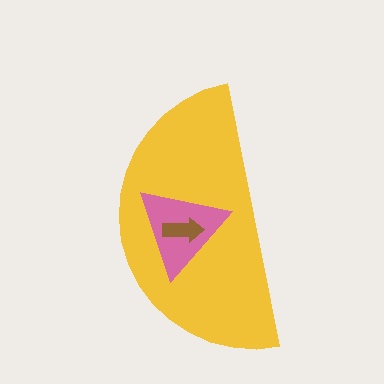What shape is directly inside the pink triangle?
The brown arrow.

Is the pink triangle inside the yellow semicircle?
Yes.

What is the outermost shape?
The yellow semicircle.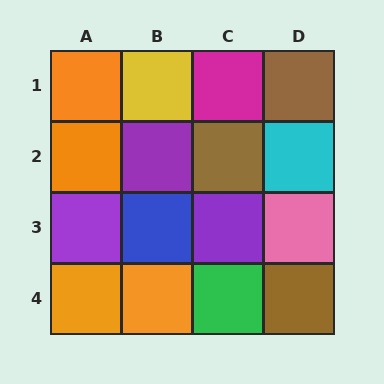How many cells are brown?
3 cells are brown.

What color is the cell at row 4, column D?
Brown.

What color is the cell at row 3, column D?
Pink.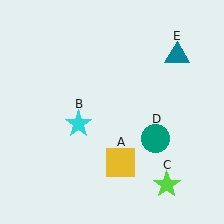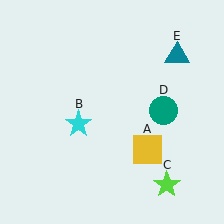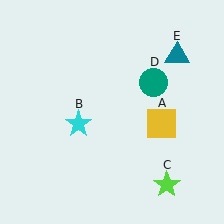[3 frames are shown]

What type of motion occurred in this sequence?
The yellow square (object A), teal circle (object D) rotated counterclockwise around the center of the scene.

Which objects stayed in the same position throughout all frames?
Cyan star (object B) and lime star (object C) and teal triangle (object E) remained stationary.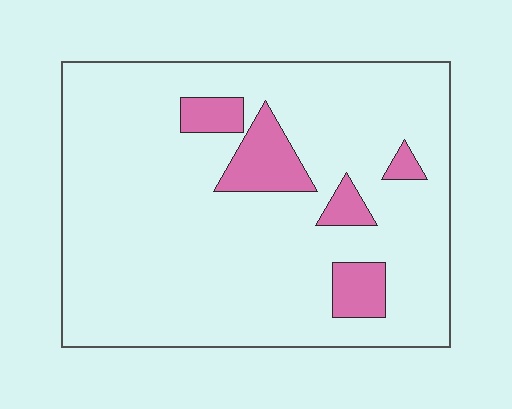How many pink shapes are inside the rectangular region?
5.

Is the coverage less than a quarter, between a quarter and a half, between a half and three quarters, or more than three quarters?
Less than a quarter.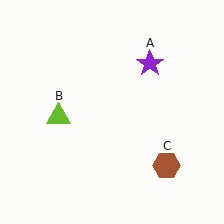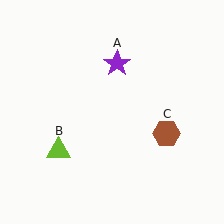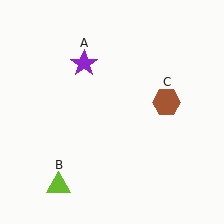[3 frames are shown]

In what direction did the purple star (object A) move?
The purple star (object A) moved left.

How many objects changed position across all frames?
3 objects changed position: purple star (object A), lime triangle (object B), brown hexagon (object C).